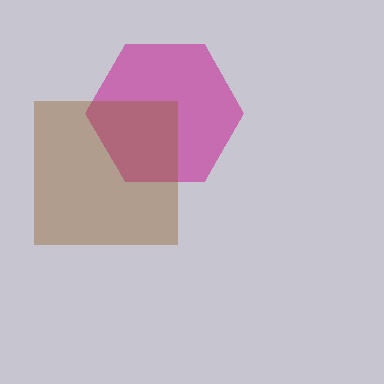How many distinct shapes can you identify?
There are 2 distinct shapes: a magenta hexagon, a brown square.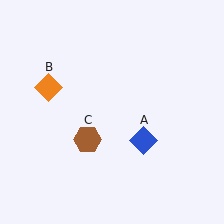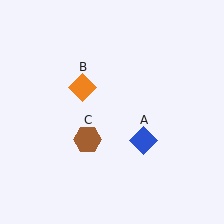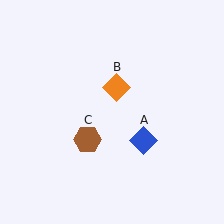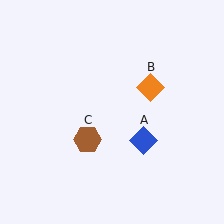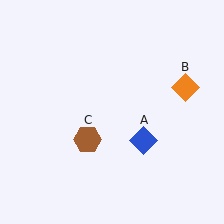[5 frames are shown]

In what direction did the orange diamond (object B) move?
The orange diamond (object B) moved right.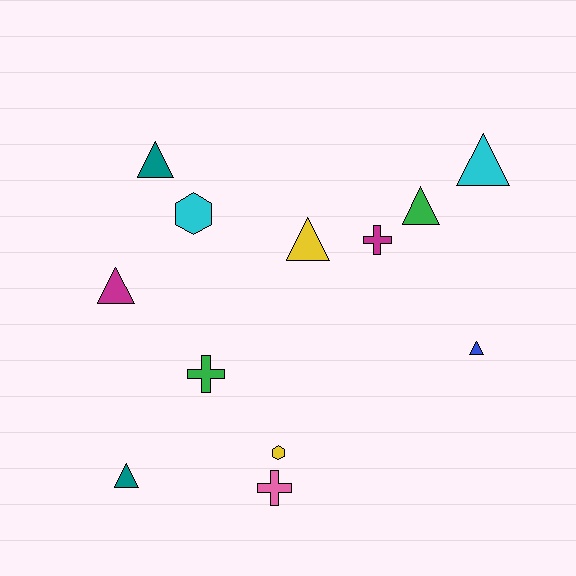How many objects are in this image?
There are 12 objects.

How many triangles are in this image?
There are 7 triangles.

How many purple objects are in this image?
There are no purple objects.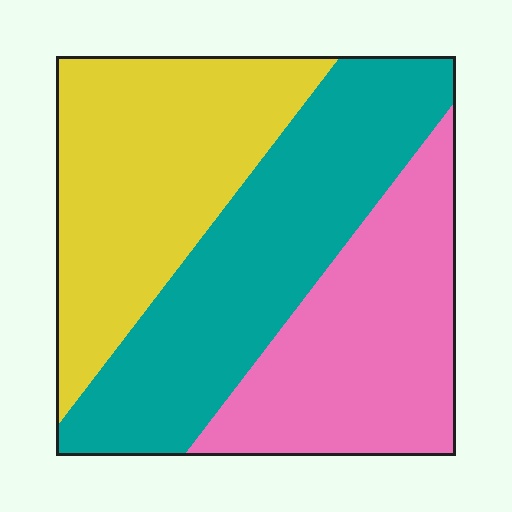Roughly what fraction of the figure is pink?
Pink takes up about one third (1/3) of the figure.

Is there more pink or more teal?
Teal.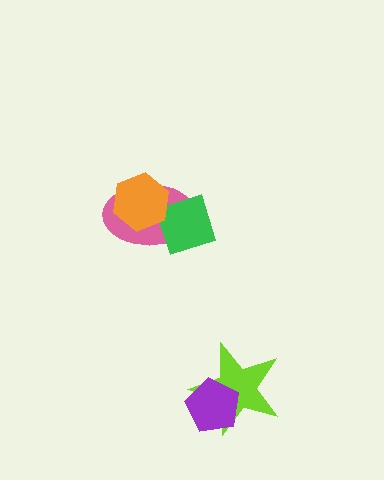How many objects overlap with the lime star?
1 object overlaps with the lime star.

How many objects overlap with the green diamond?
2 objects overlap with the green diamond.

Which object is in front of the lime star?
The purple pentagon is in front of the lime star.